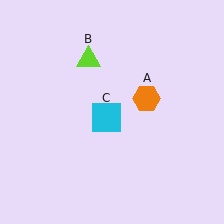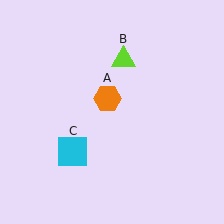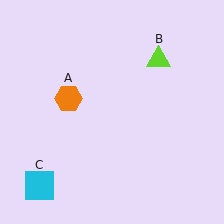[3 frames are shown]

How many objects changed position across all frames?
3 objects changed position: orange hexagon (object A), lime triangle (object B), cyan square (object C).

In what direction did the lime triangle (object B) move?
The lime triangle (object B) moved right.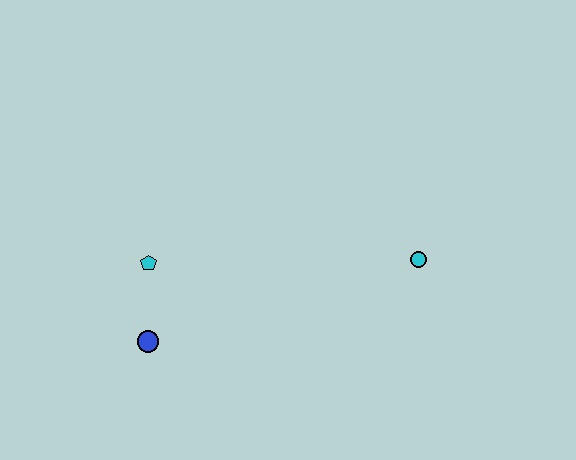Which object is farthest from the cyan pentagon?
The cyan circle is farthest from the cyan pentagon.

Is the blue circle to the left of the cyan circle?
Yes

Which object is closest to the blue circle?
The cyan pentagon is closest to the blue circle.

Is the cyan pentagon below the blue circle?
No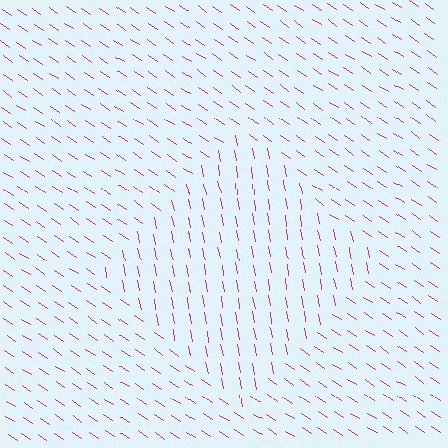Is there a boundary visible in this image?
Yes, there is a texture boundary formed by a change in line orientation.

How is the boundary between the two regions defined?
The boundary is defined purely by a change in line orientation (approximately 45 degrees difference). All lines are the same color and thickness.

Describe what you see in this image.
The image is filled with small magenta line segments. A diamond region in the image has lines oriented differently from the surrounding lines, creating a visible texture boundary.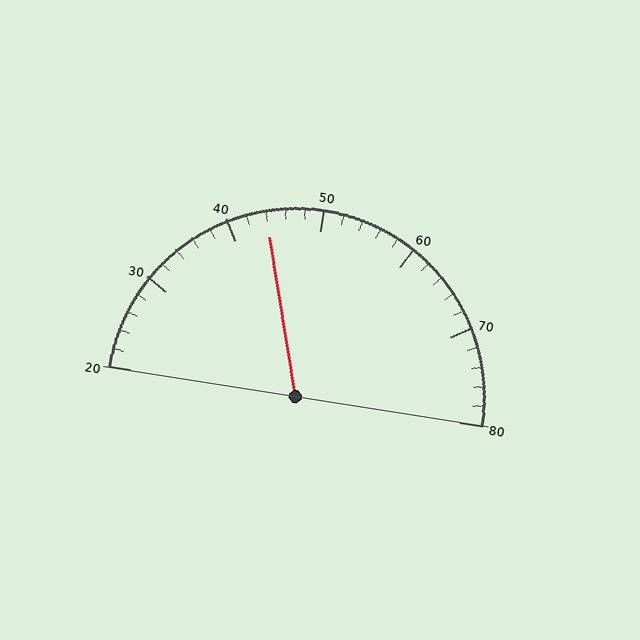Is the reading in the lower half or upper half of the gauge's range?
The reading is in the lower half of the range (20 to 80).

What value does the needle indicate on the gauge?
The needle indicates approximately 44.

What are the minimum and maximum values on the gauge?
The gauge ranges from 20 to 80.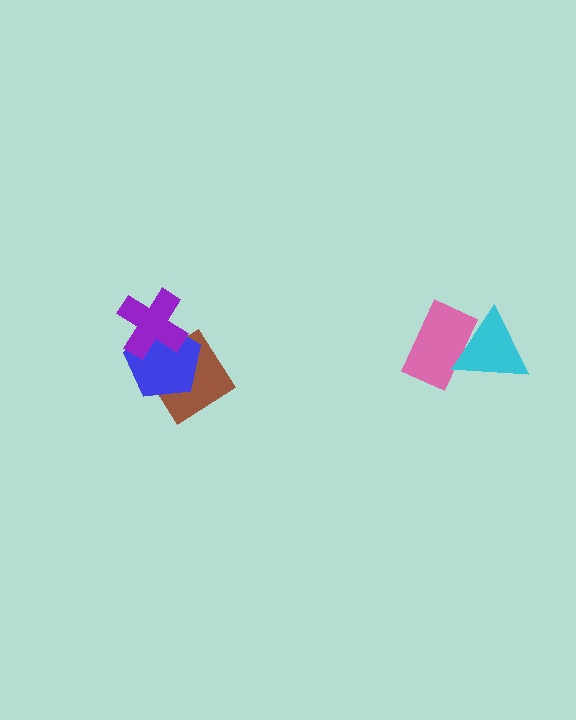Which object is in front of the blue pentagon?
The purple cross is in front of the blue pentagon.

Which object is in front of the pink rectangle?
The cyan triangle is in front of the pink rectangle.